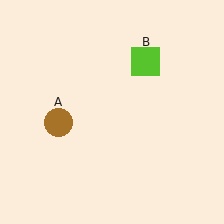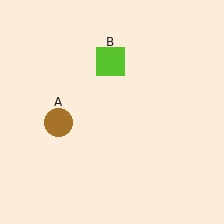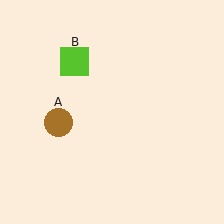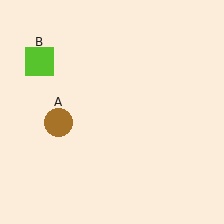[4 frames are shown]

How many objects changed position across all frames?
1 object changed position: lime square (object B).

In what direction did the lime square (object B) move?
The lime square (object B) moved left.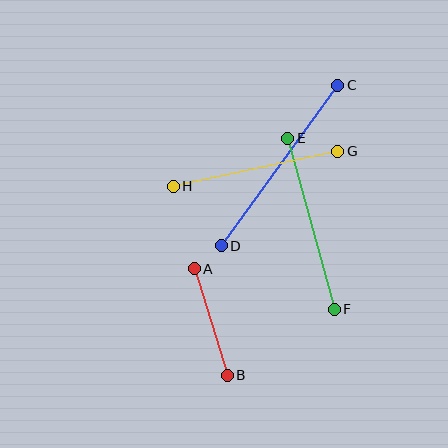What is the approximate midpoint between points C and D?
The midpoint is at approximately (280, 166) pixels.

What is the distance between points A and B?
The distance is approximately 112 pixels.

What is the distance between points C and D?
The distance is approximately 199 pixels.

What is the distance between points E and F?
The distance is approximately 177 pixels.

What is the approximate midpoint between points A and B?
The midpoint is at approximately (211, 322) pixels.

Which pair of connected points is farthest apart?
Points C and D are farthest apart.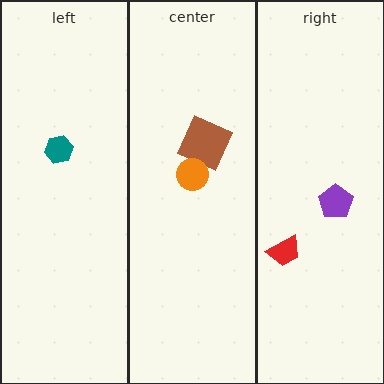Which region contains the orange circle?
The center region.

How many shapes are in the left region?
1.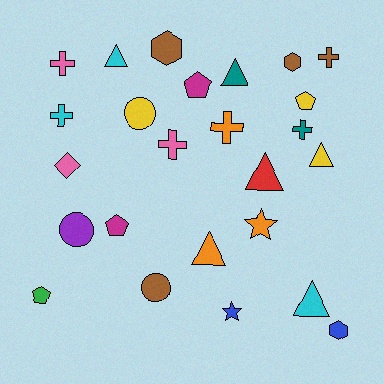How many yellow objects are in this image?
There are 3 yellow objects.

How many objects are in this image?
There are 25 objects.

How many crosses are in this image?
There are 6 crosses.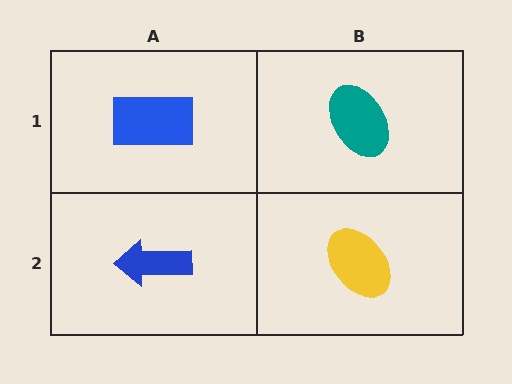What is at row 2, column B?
A yellow ellipse.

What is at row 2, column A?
A blue arrow.